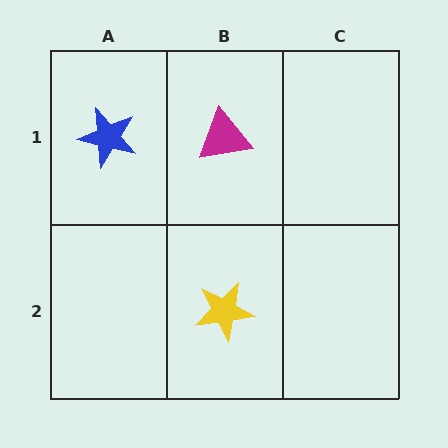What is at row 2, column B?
A yellow star.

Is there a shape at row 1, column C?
No, that cell is empty.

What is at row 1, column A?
A blue star.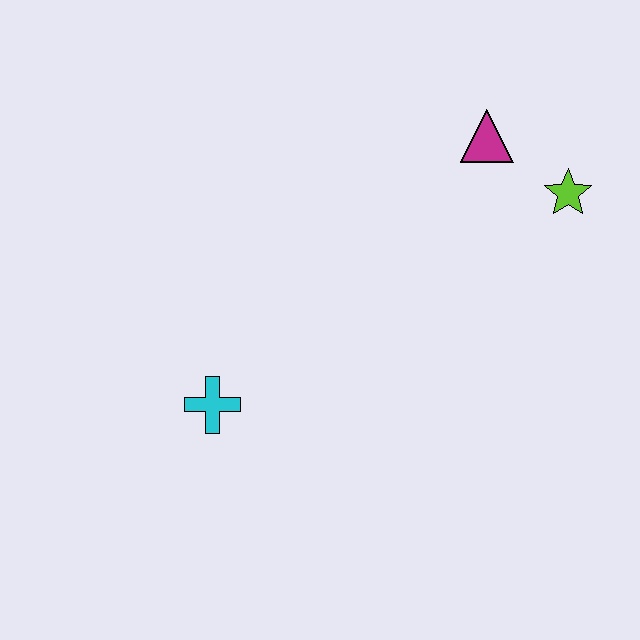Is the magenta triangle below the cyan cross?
No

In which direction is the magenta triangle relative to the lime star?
The magenta triangle is to the left of the lime star.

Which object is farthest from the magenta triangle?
The cyan cross is farthest from the magenta triangle.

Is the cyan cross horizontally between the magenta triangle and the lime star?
No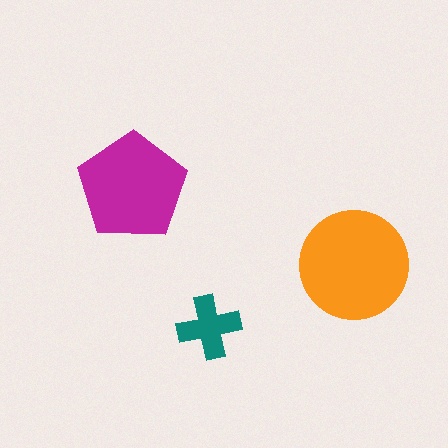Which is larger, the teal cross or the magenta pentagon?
The magenta pentagon.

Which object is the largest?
The orange circle.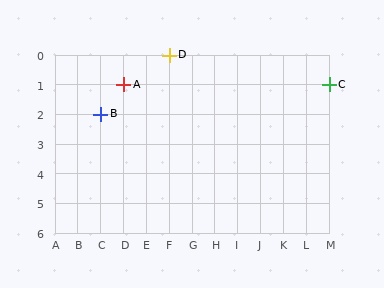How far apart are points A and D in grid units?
Points A and D are 2 columns and 1 row apart (about 2.2 grid units diagonally).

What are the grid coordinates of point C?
Point C is at grid coordinates (M, 1).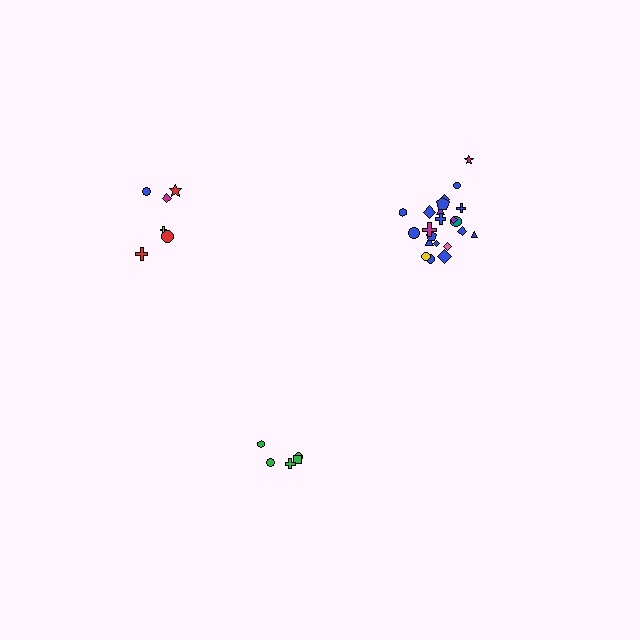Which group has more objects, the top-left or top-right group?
The top-right group.